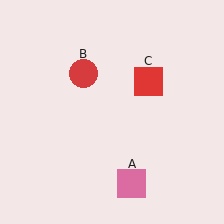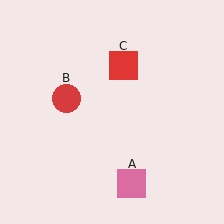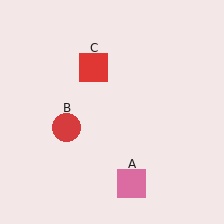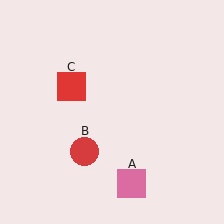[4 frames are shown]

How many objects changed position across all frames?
2 objects changed position: red circle (object B), red square (object C).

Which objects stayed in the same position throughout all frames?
Pink square (object A) remained stationary.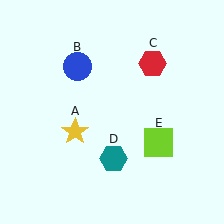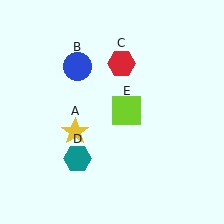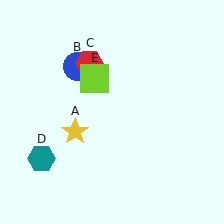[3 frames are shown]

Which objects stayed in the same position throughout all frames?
Yellow star (object A) and blue circle (object B) remained stationary.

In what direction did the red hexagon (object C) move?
The red hexagon (object C) moved left.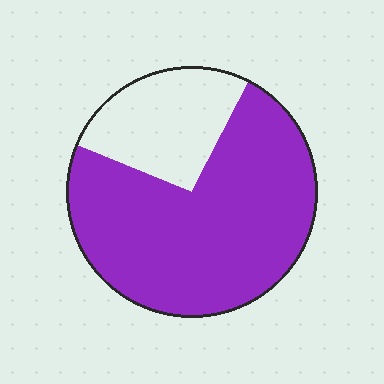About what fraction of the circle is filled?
About three quarters (3/4).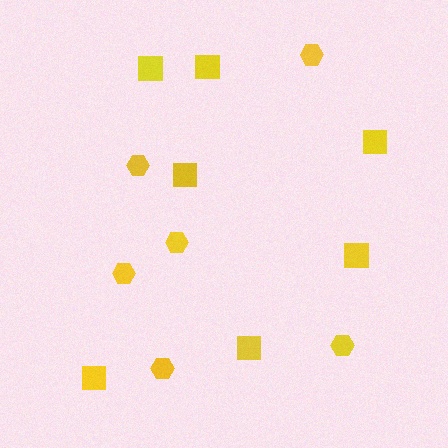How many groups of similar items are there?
There are 2 groups: one group of hexagons (6) and one group of squares (7).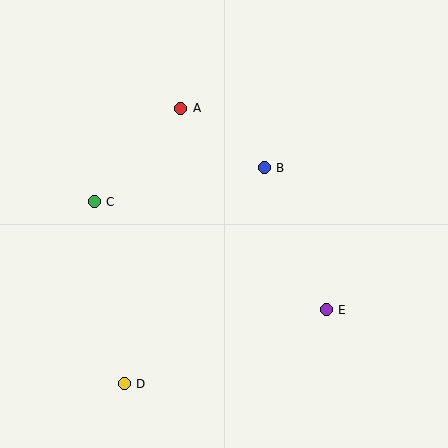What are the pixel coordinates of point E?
Point E is at (326, 310).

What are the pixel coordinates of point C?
Point C is at (94, 202).